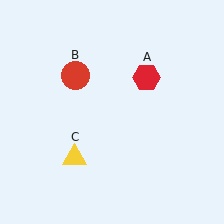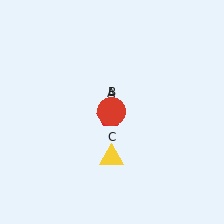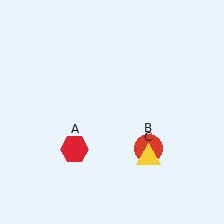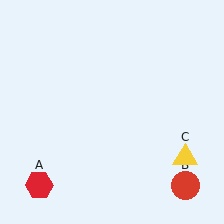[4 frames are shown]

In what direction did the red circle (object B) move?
The red circle (object B) moved down and to the right.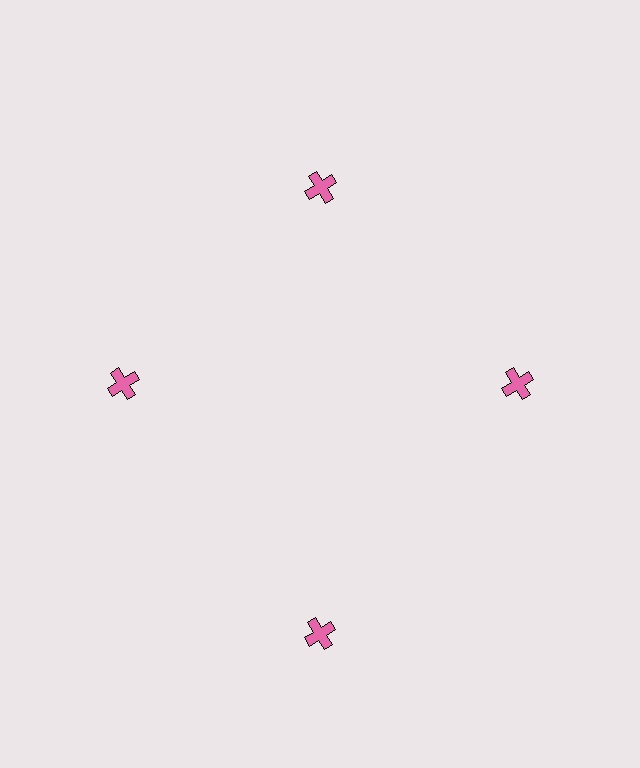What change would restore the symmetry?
The symmetry would be restored by moving it inward, back onto the ring so that all 4 crosses sit at equal angles and equal distance from the center.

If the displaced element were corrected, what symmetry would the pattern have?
It would have 4-fold rotational symmetry — the pattern would map onto itself every 90 degrees.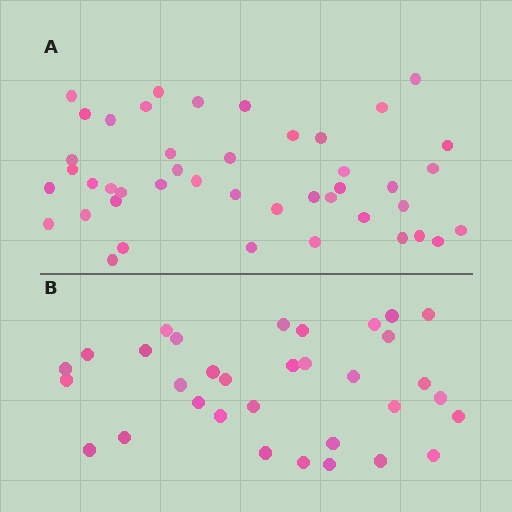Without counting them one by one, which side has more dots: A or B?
Region A (the top region) has more dots.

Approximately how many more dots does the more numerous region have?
Region A has roughly 12 or so more dots than region B.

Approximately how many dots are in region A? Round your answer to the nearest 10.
About 40 dots. (The exact count is 44, which rounds to 40.)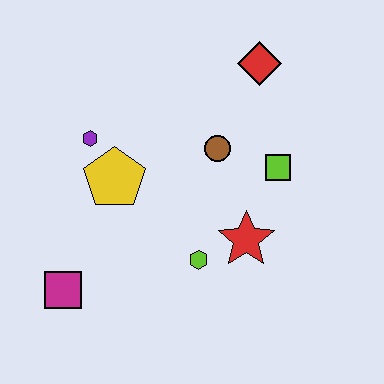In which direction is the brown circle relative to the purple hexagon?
The brown circle is to the right of the purple hexagon.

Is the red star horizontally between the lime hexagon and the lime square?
Yes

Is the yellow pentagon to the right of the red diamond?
No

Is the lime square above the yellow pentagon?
Yes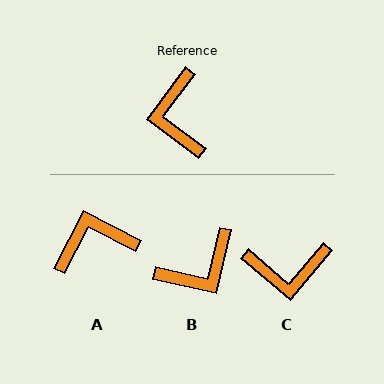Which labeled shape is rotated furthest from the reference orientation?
B, about 114 degrees away.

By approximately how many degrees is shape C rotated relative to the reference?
Approximately 86 degrees counter-clockwise.